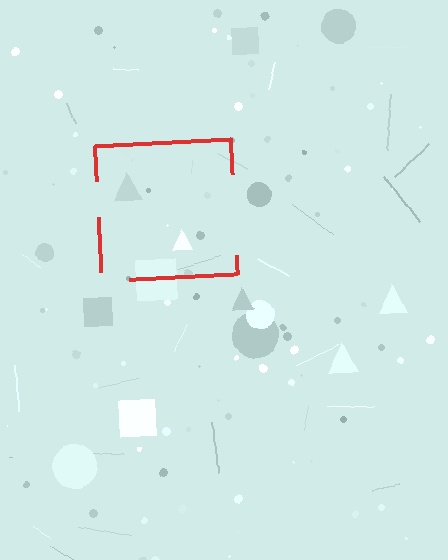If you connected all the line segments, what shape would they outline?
They would outline a square.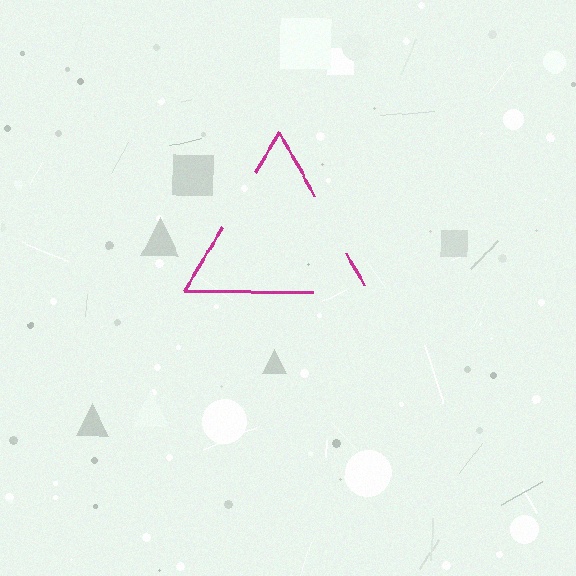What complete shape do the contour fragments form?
The contour fragments form a triangle.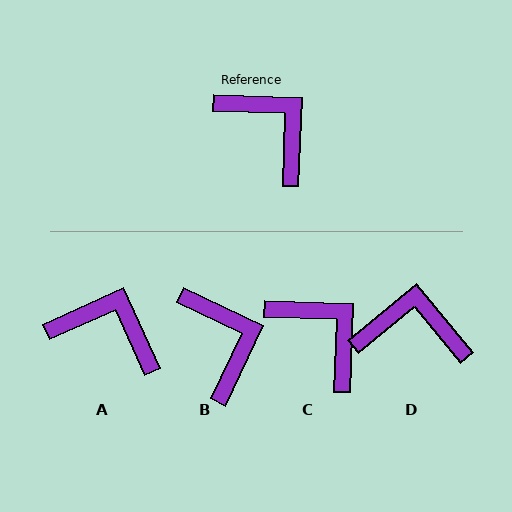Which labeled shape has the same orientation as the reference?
C.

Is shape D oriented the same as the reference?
No, it is off by about 42 degrees.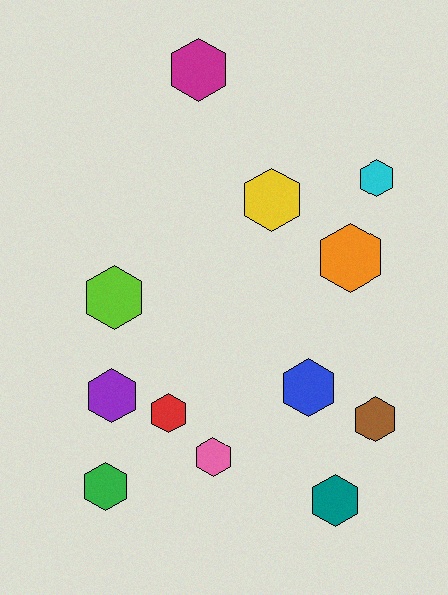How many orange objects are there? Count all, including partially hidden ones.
There is 1 orange object.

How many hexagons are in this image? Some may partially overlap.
There are 12 hexagons.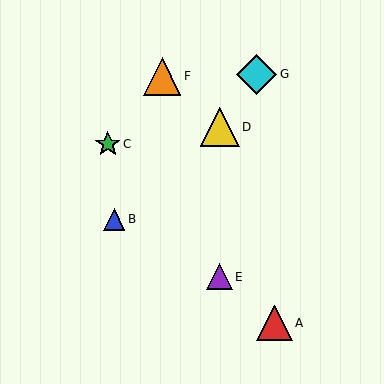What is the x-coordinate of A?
Object A is at x≈274.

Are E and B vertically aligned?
No, E is at x≈220 and B is at x≈114.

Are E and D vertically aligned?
Yes, both are at x≈220.